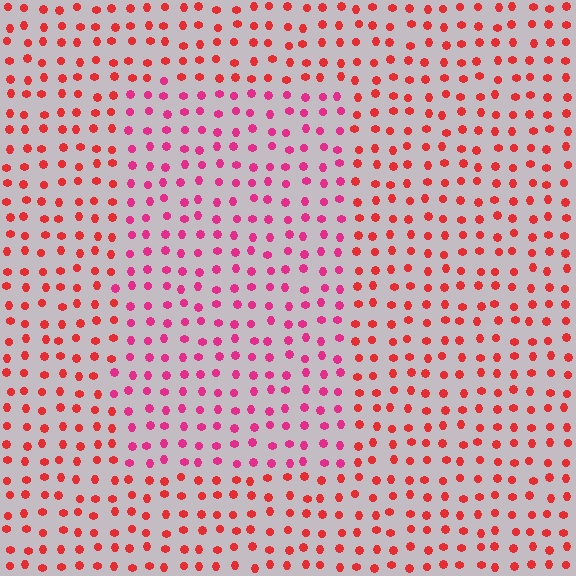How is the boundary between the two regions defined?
The boundary is defined purely by a slight shift in hue (about 29 degrees). Spacing, size, and orientation are identical on both sides.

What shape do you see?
I see a rectangle.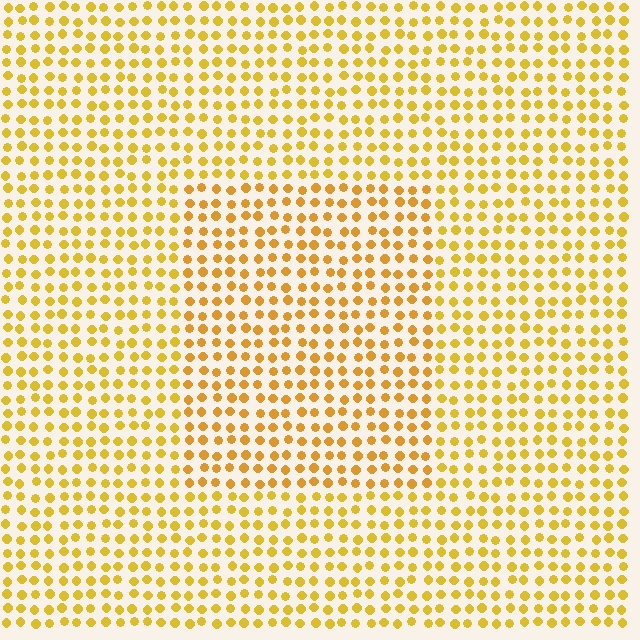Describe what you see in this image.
The image is filled with small yellow elements in a uniform arrangement. A rectangle-shaped region is visible where the elements are tinted to a slightly different hue, forming a subtle color boundary.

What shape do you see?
I see a rectangle.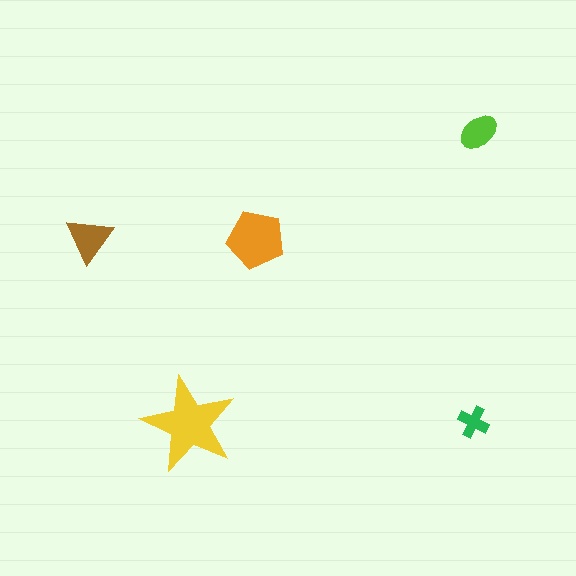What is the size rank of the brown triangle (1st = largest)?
3rd.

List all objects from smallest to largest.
The green cross, the lime ellipse, the brown triangle, the orange pentagon, the yellow star.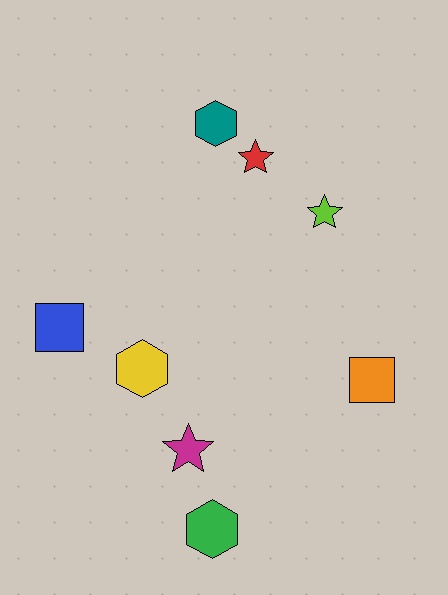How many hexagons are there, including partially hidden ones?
There are 3 hexagons.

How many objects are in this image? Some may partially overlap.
There are 8 objects.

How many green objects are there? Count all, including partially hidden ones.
There is 1 green object.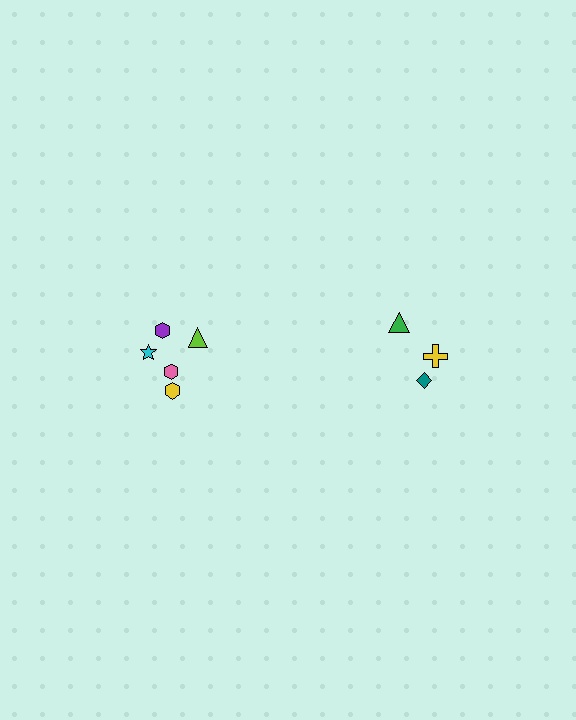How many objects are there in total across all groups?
There are 8 objects.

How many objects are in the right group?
There are 3 objects.